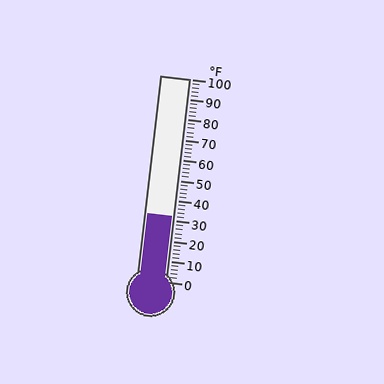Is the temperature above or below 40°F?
The temperature is below 40°F.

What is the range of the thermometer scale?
The thermometer scale ranges from 0°F to 100°F.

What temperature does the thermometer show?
The thermometer shows approximately 32°F.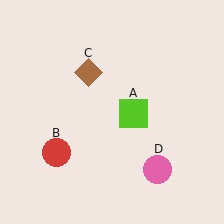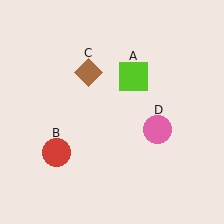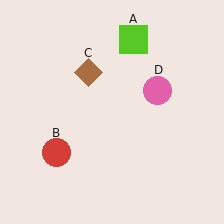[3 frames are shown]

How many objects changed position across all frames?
2 objects changed position: lime square (object A), pink circle (object D).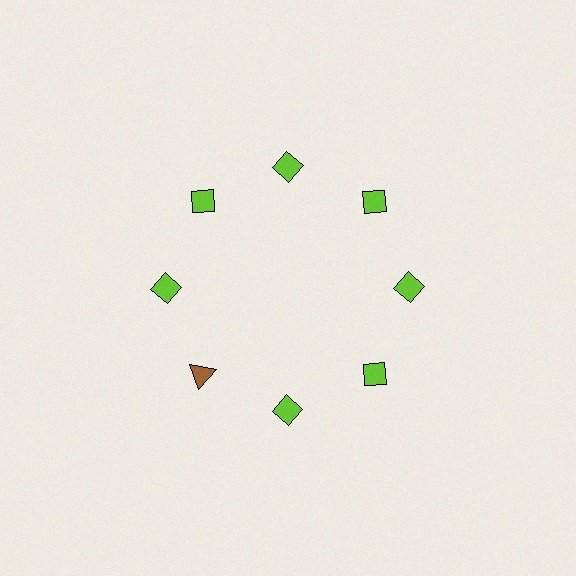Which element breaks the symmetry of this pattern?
The brown triangle at roughly the 8 o'clock position breaks the symmetry. All other shapes are lime diamonds.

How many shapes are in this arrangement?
There are 8 shapes arranged in a ring pattern.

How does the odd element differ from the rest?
It differs in both color (brown instead of lime) and shape (triangle instead of diamond).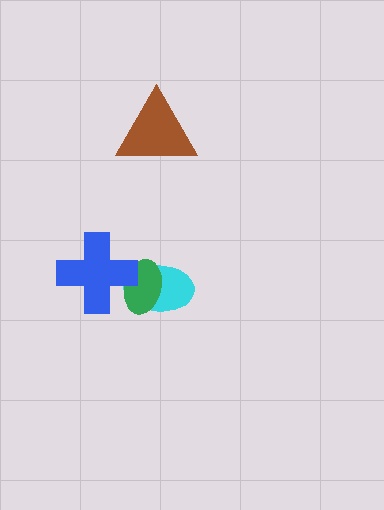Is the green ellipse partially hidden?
Yes, it is partially covered by another shape.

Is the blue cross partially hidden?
No, no other shape covers it.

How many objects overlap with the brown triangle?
0 objects overlap with the brown triangle.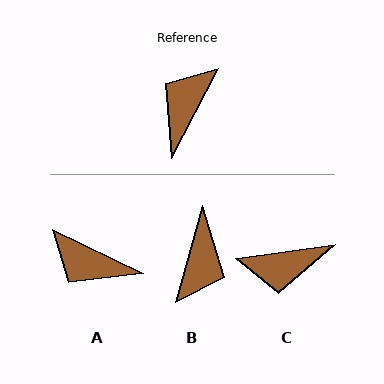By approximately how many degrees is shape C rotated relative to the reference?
Approximately 126 degrees counter-clockwise.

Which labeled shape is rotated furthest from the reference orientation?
B, about 168 degrees away.